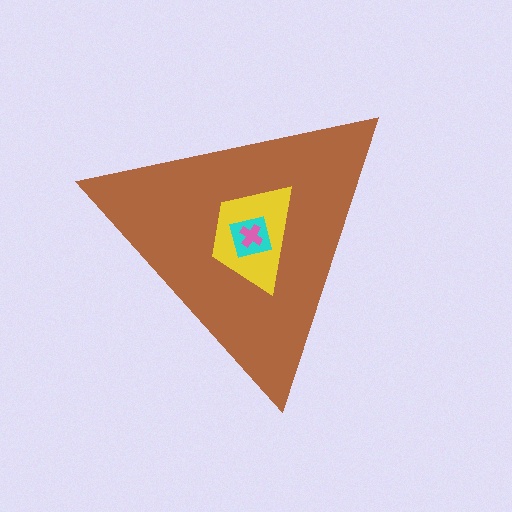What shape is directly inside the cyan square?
The pink cross.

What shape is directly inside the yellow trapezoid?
The cyan square.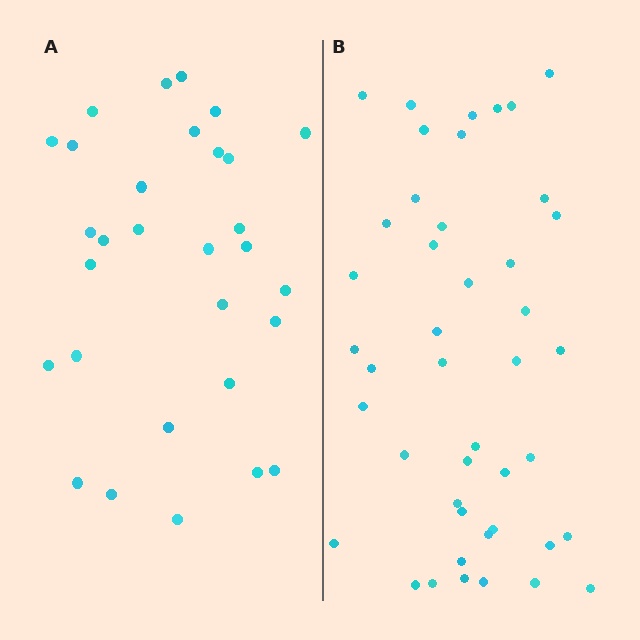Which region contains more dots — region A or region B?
Region B (the right region) has more dots.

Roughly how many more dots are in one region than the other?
Region B has approximately 15 more dots than region A.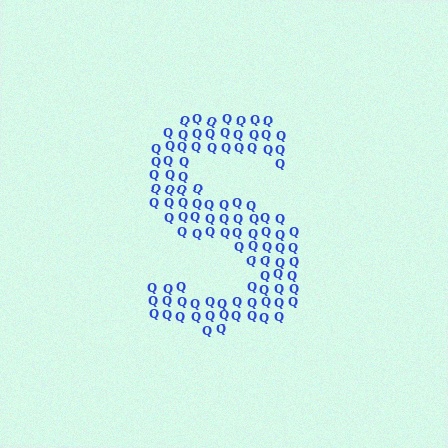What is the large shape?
The large shape is the letter S.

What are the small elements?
The small elements are letter Q's.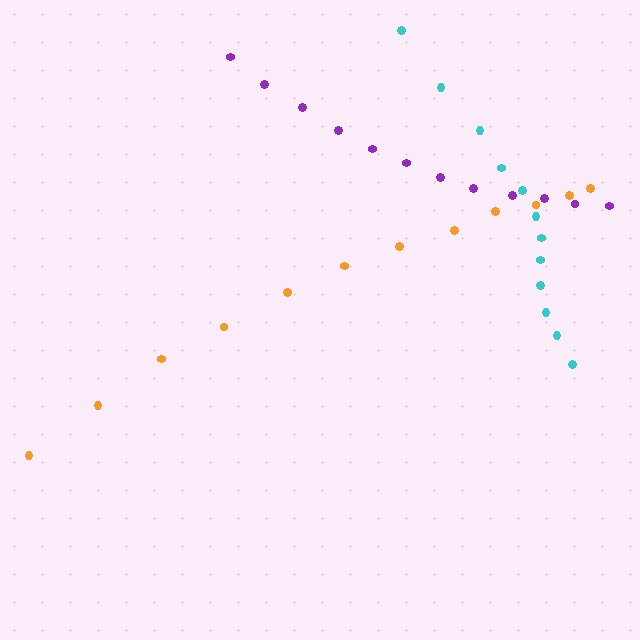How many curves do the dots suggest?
There are 3 distinct paths.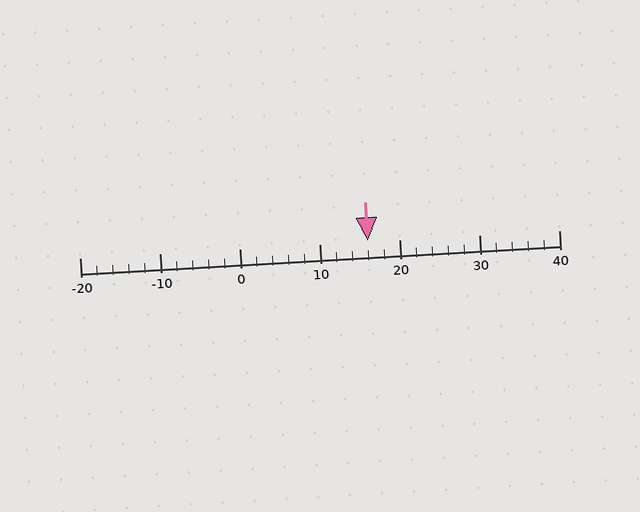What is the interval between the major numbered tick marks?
The major tick marks are spaced 10 units apart.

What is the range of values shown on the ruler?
The ruler shows values from -20 to 40.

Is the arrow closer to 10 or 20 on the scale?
The arrow is closer to 20.